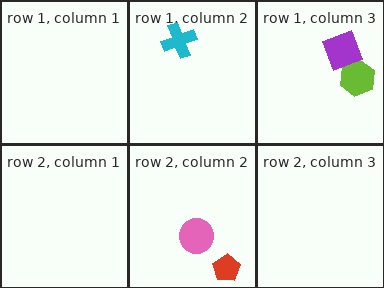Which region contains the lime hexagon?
The row 1, column 3 region.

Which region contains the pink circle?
The row 2, column 2 region.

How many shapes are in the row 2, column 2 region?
2.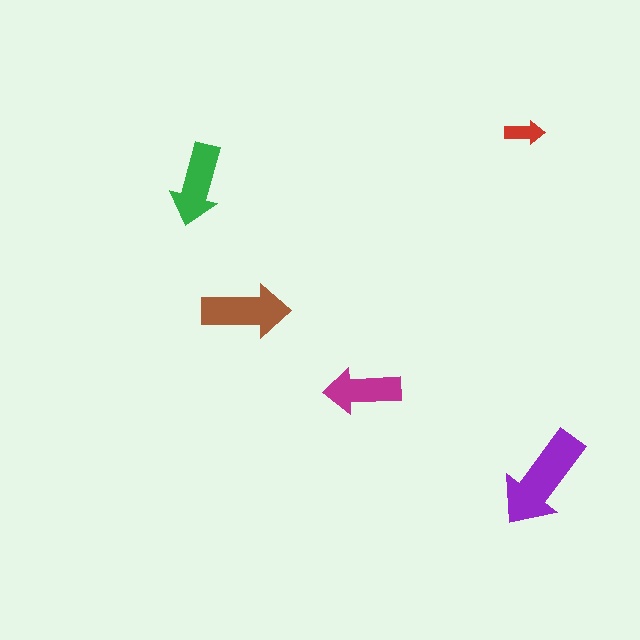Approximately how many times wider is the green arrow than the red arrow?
About 2 times wider.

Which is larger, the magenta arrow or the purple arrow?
The purple one.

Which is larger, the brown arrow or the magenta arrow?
The brown one.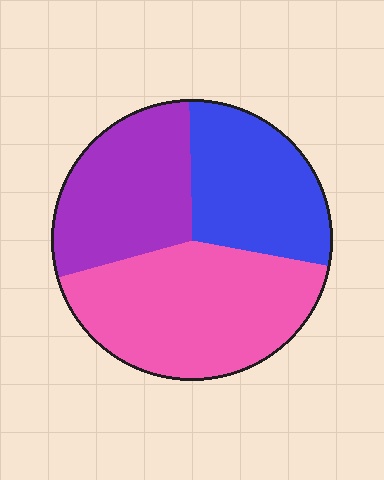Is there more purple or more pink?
Pink.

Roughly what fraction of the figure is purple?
Purple covers around 30% of the figure.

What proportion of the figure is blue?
Blue takes up between a quarter and a half of the figure.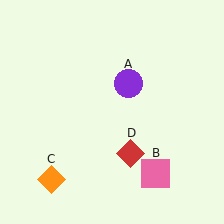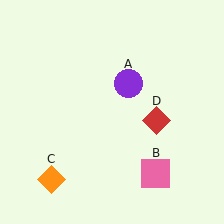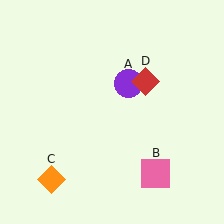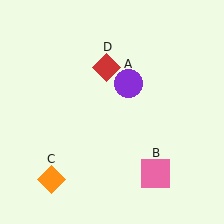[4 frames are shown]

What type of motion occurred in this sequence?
The red diamond (object D) rotated counterclockwise around the center of the scene.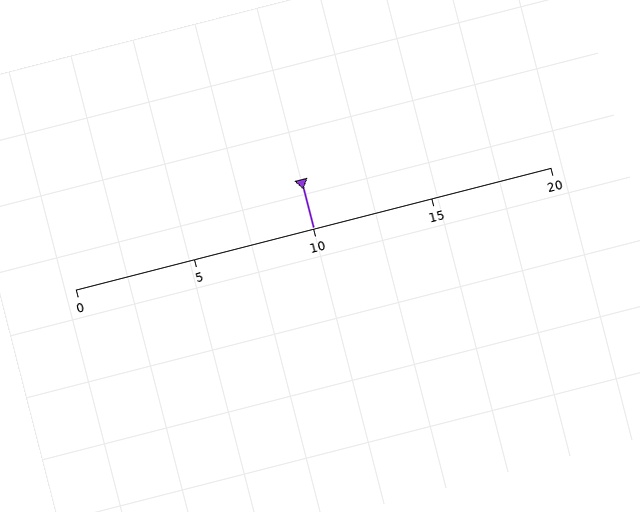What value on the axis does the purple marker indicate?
The marker indicates approximately 10.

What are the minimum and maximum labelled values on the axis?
The axis runs from 0 to 20.